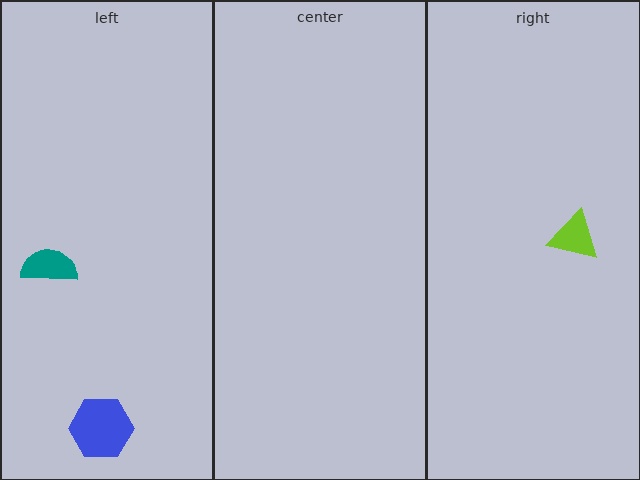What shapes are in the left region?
The teal semicircle, the blue hexagon.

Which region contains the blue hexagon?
The left region.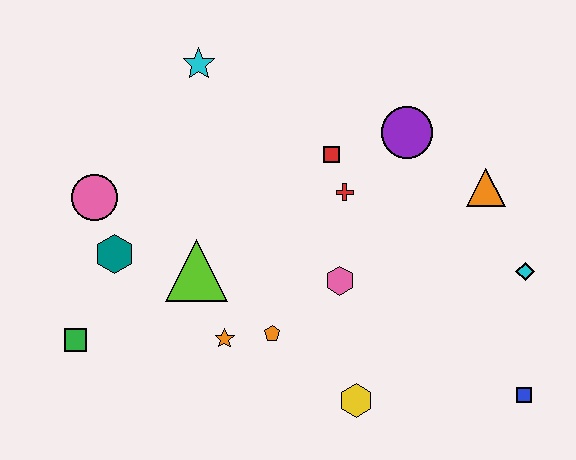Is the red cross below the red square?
Yes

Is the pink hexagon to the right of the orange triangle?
No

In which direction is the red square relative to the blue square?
The red square is above the blue square.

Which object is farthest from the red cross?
The green square is farthest from the red cross.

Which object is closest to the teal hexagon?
The pink circle is closest to the teal hexagon.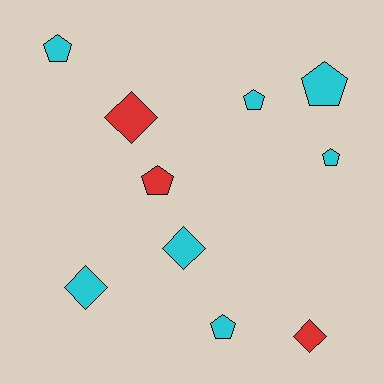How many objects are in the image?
There are 10 objects.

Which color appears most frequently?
Cyan, with 7 objects.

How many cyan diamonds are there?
There are 2 cyan diamonds.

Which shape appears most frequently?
Pentagon, with 6 objects.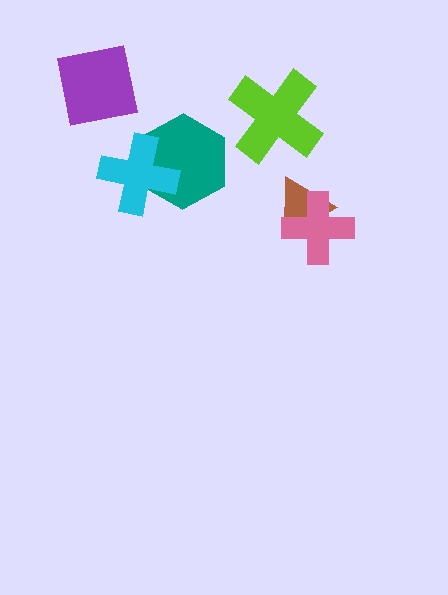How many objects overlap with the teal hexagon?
1 object overlaps with the teal hexagon.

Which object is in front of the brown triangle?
The pink cross is in front of the brown triangle.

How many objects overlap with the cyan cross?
1 object overlaps with the cyan cross.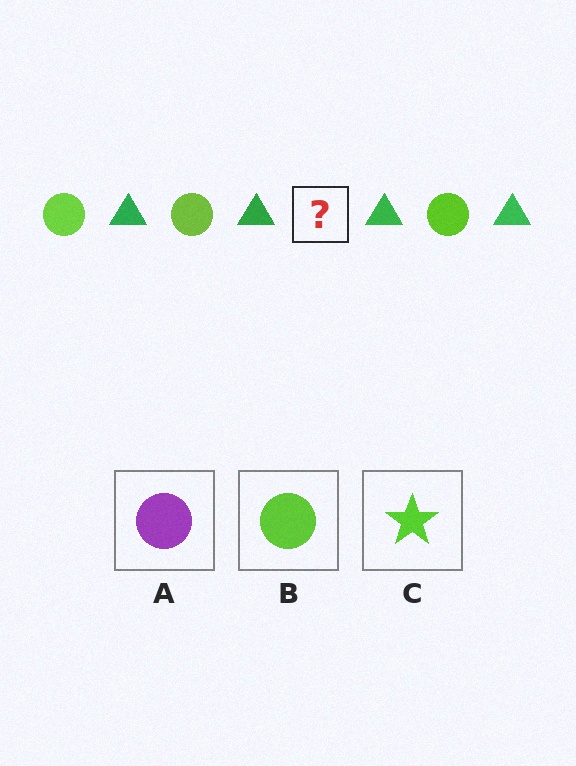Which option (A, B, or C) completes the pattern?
B.